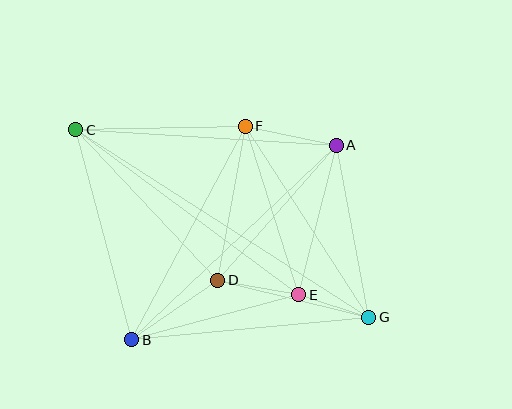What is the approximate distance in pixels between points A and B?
The distance between A and B is approximately 282 pixels.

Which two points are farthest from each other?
Points C and G are farthest from each other.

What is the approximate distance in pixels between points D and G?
The distance between D and G is approximately 156 pixels.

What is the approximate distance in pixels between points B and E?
The distance between B and E is approximately 173 pixels.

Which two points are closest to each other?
Points E and G are closest to each other.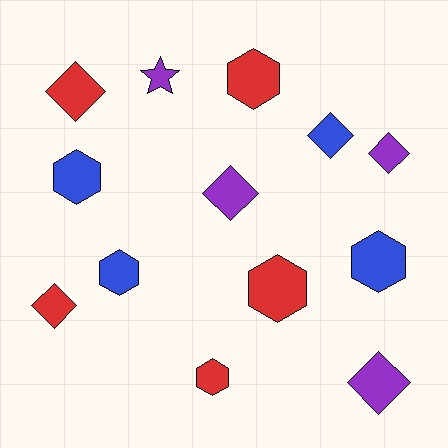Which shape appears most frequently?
Diamond, with 6 objects.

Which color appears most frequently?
Red, with 5 objects.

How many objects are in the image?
There are 13 objects.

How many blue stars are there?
There are no blue stars.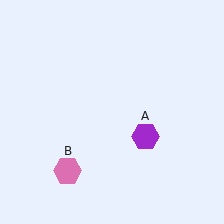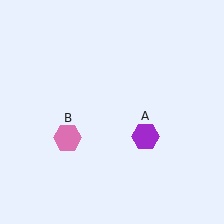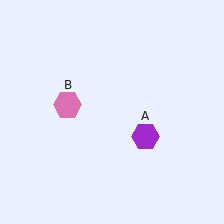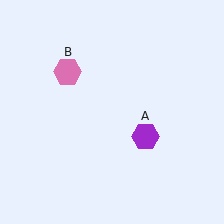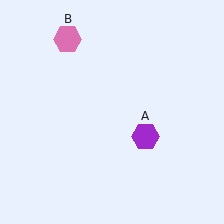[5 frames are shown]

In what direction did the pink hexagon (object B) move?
The pink hexagon (object B) moved up.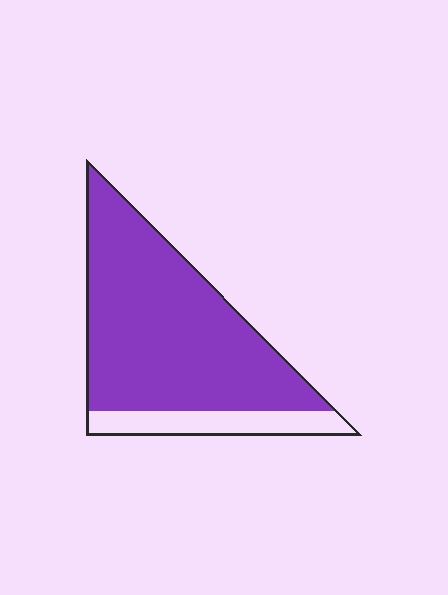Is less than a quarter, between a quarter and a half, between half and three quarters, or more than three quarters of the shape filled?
More than three quarters.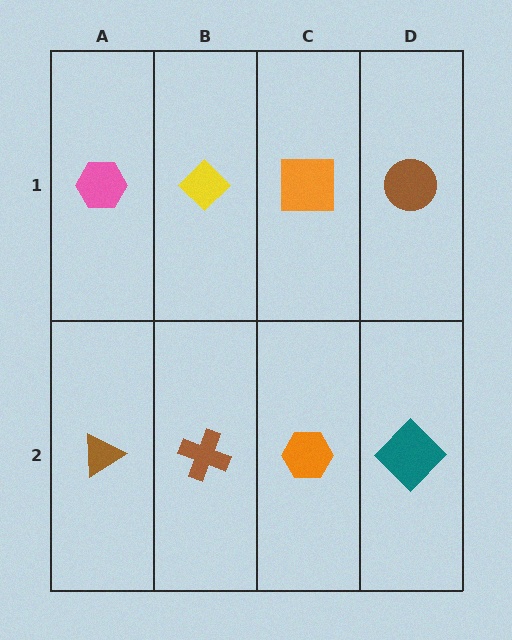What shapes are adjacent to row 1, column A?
A brown triangle (row 2, column A), a yellow diamond (row 1, column B).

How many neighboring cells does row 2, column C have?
3.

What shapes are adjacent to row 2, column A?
A pink hexagon (row 1, column A), a brown cross (row 2, column B).